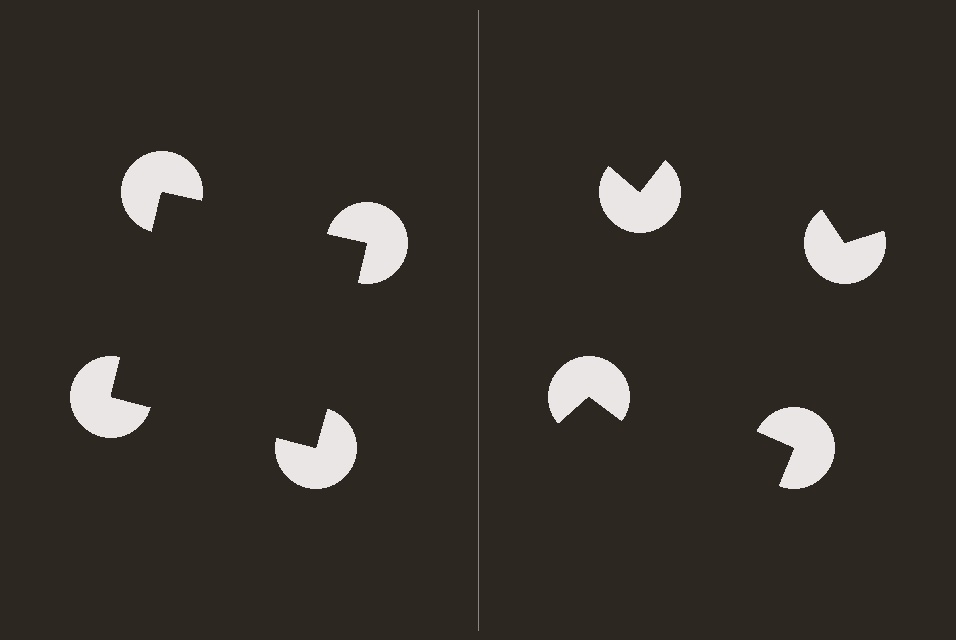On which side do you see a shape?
An illusory square appears on the left side. On the right side the wedge cuts are rotated, so no coherent shape forms.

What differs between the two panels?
The pac-man discs are positioned identically on both sides; only the wedge orientations differ. On the left they align to a square; on the right they are misaligned.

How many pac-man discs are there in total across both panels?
8 — 4 on each side.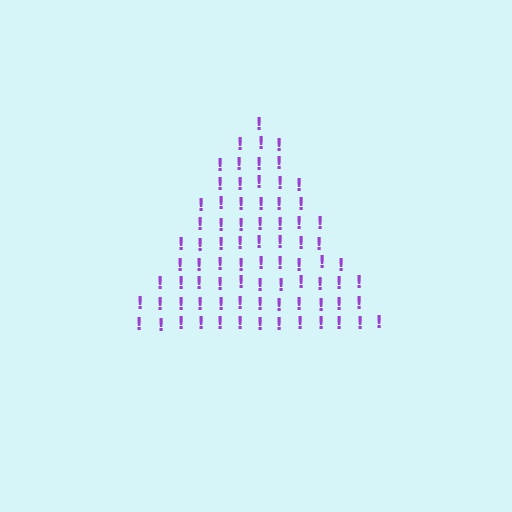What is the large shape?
The large shape is a triangle.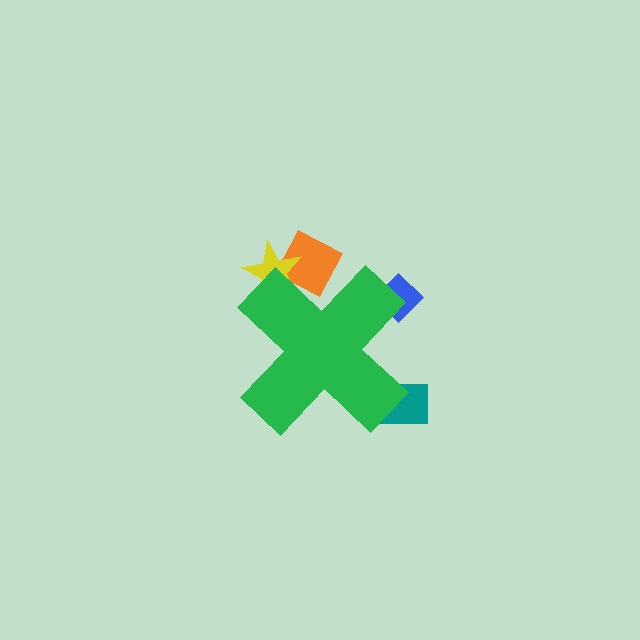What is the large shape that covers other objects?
A green cross.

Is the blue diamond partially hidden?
Yes, the blue diamond is partially hidden behind the green cross.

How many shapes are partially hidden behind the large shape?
4 shapes are partially hidden.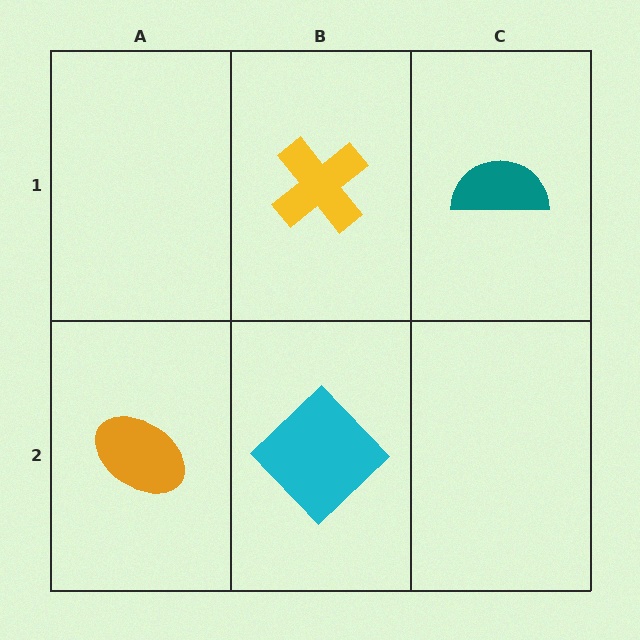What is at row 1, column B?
A yellow cross.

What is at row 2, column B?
A cyan diamond.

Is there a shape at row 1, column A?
No, that cell is empty.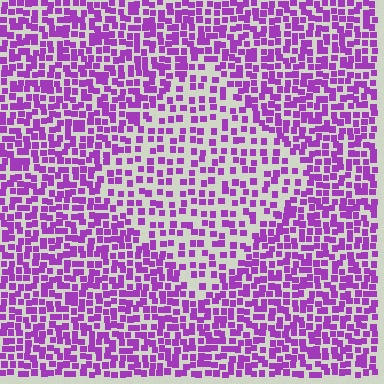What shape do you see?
I see a diamond.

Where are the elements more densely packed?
The elements are more densely packed outside the diamond boundary.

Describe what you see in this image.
The image contains small purple elements arranged at two different densities. A diamond-shaped region is visible where the elements are less densely packed than the surrounding area.